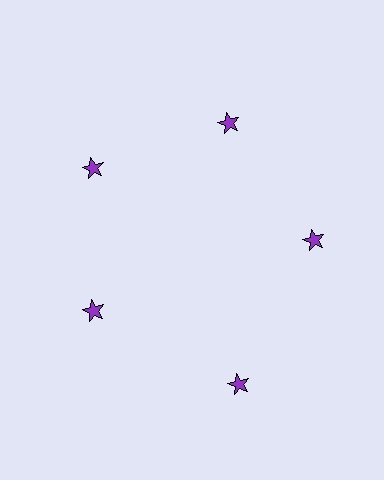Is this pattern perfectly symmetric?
No. The 5 purple stars are arranged in a ring, but one element near the 5 o'clock position is pushed outward from the center, breaking the 5-fold rotational symmetry.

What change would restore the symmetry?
The symmetry would be restored by moving it inward, back onto the ring so that all 5 stars sit at equal angles and equal distance from the center.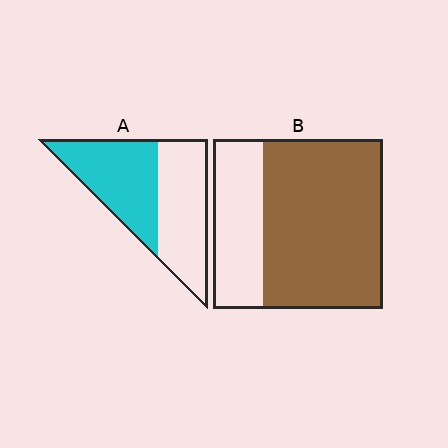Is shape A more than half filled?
Roughly half.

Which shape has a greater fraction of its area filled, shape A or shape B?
Shape B.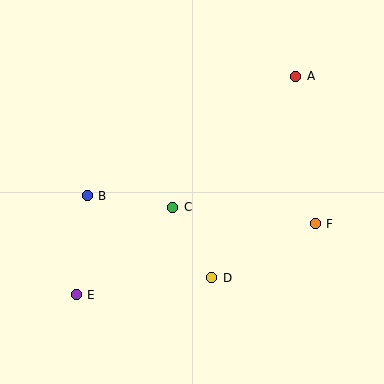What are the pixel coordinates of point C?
Point C is at (173, 207).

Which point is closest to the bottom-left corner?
Point E is closest to the bottom-left corner.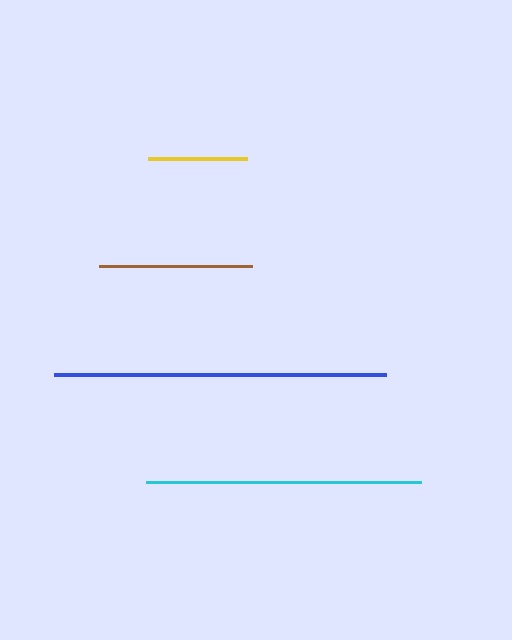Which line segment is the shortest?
The yellow line is the shortest at approximately 99 pixels.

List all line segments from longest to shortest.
From longest to shortest: blue, cyan, brown, yellow.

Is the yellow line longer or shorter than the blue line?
The blue line is longer than the yellow line.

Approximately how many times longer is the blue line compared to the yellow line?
The blue line is approximately 3.3 times the length of the yellow line.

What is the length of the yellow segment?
The yellow segment is approximately 99 pixels long.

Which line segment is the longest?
The blue line is the longest at approximately 332 pixels.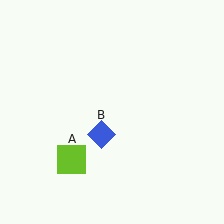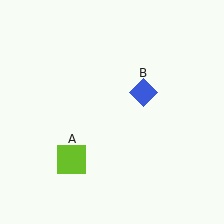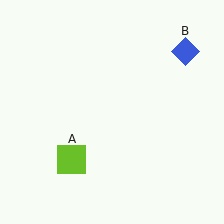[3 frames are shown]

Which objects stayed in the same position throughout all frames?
Lime square (object A) remained stationary.